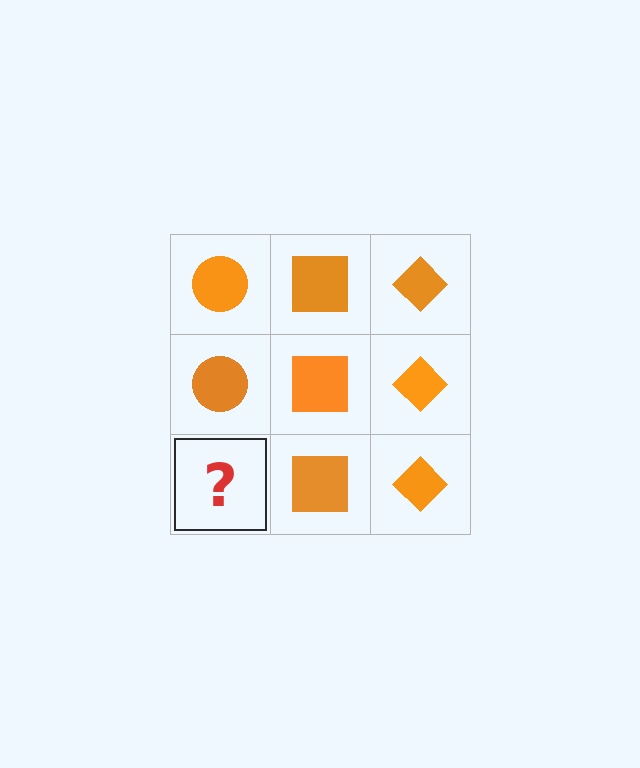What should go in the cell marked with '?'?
The missing cell should contain an orange circle.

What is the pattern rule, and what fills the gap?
The rule is that each column has a consistent shape. The gap should be filled with an orange circle.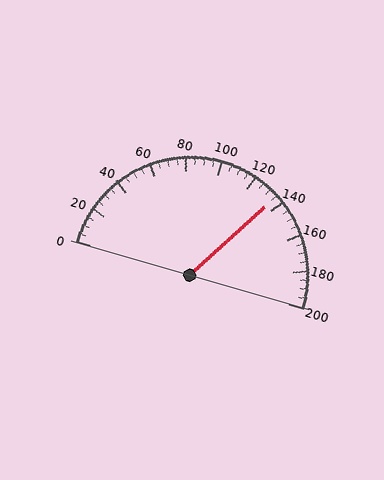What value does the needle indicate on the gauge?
The needle indicates approximately 135.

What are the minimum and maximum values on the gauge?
The gauge ranges from 0 to 200.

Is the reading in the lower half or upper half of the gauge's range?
The reading is in the upper half of the range (0 to 200).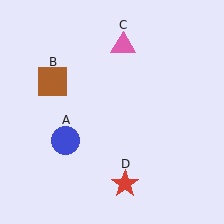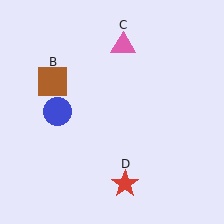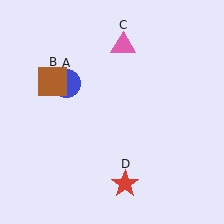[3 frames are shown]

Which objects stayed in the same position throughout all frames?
Brown square (object B) and pink triangle (object C) and red star (object D) remained stationary.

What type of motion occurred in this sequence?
The blue circle (object A) rotated clockwise around the center of the scene.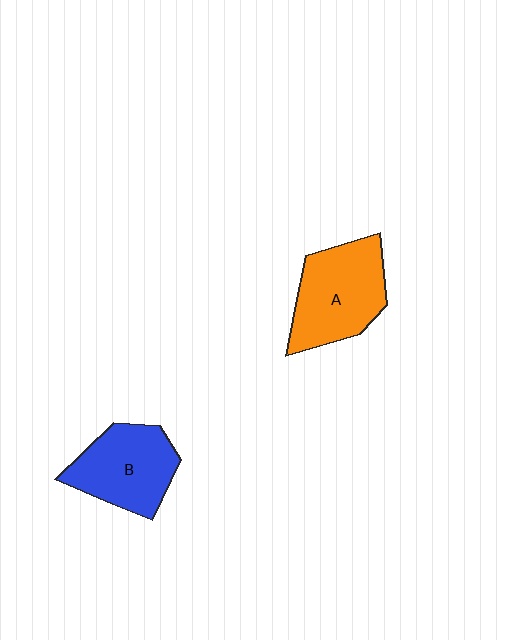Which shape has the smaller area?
Shape B (blue).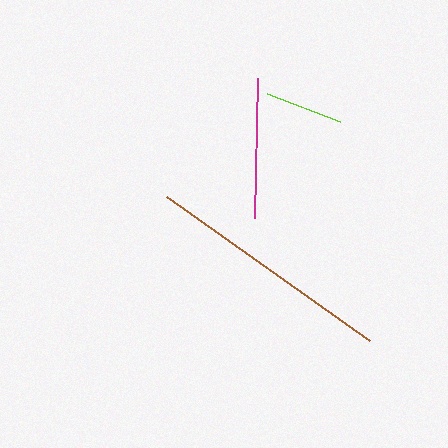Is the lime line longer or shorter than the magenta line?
The magenta line is longer than the lime line.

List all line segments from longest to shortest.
From longest to shortest: brown, magenta, lime.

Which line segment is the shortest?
The lime line is the shortest at approximately 78 pixels.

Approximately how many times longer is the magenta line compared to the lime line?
The magenta line is approximately 1.8 times the length of the lime line.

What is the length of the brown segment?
The brown segment is approximately 249 pixels long.